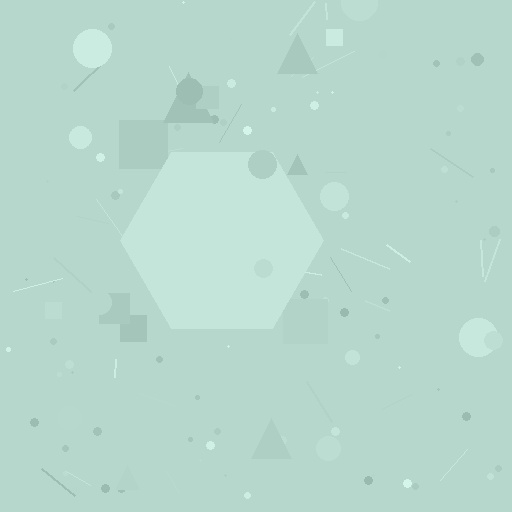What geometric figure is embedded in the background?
A hexagon is embedded in the background.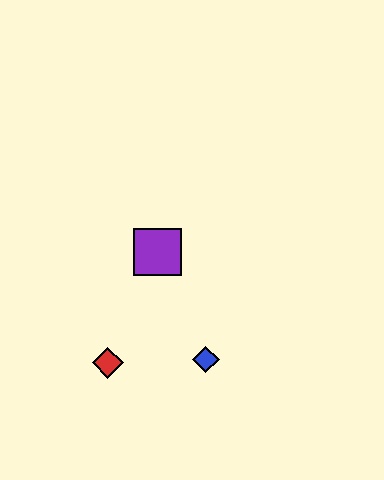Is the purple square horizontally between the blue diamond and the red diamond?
Yes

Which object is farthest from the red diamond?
The purple square is farthest from the red diamond.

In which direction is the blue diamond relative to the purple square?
The blue diamond is below the purple square.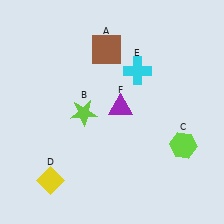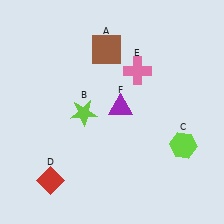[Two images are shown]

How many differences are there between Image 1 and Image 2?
There are 2 differences between the two images.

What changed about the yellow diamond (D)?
In Image 1, D is yellow. In Image 2, it changed to red.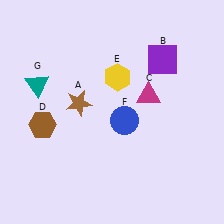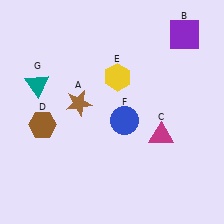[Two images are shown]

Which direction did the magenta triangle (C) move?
The magenta triangle (C) moved down.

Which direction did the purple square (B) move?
The purple square (B) moved up.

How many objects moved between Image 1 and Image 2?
2 objects moved between the two images.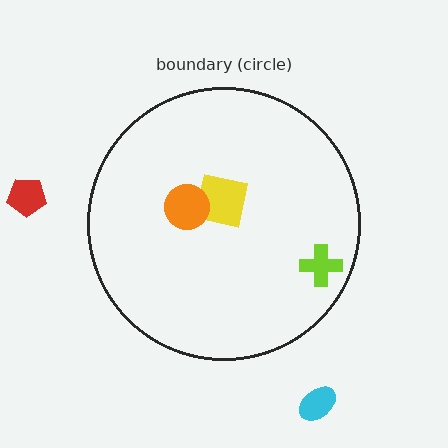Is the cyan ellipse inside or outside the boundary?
Outside.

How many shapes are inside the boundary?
3 inside, 2 outside.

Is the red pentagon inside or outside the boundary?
Outside.